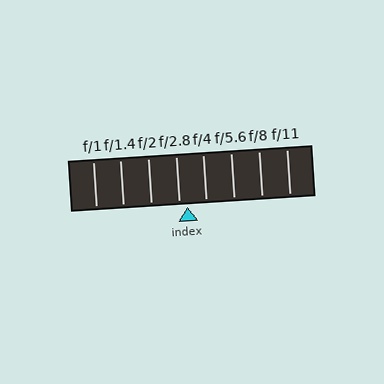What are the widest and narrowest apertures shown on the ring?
The widest aperture shown is f/1 and the narrowest is f/11.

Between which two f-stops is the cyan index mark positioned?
The index mark is between f/2.8 and f/4.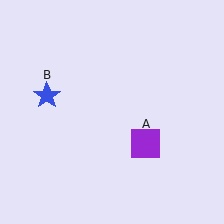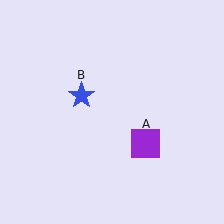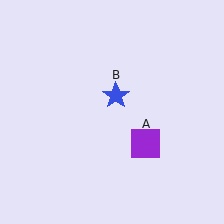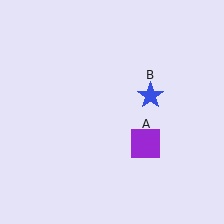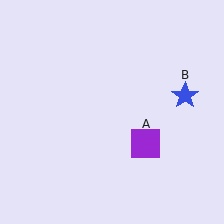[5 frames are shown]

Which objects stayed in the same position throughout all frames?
Purple square (object A) remained stationary.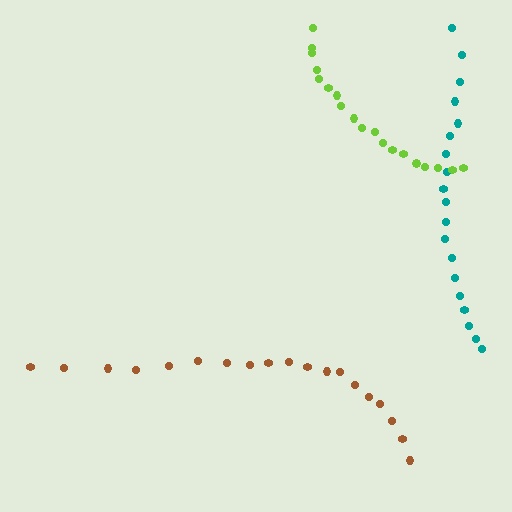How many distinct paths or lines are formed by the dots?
There are 3 distinct paths.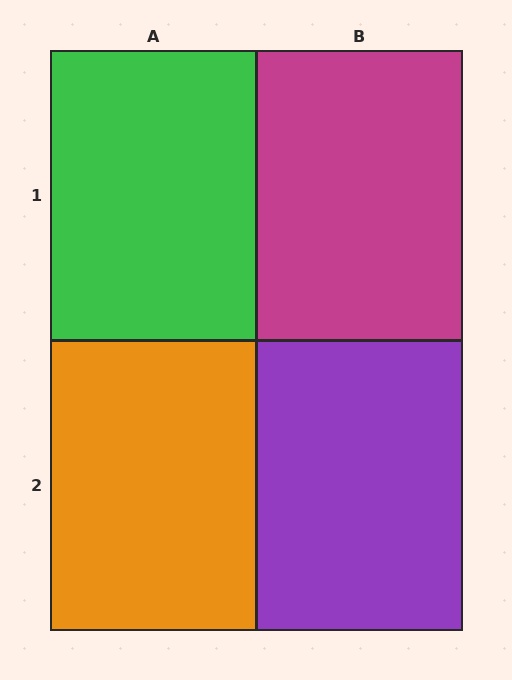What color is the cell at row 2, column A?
Orange.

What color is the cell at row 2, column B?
Purple.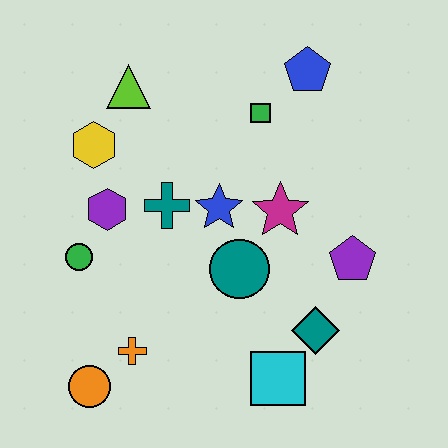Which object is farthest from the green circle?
The blue pentagon is farthest from the green circle.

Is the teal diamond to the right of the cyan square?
Yes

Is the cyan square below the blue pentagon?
Yes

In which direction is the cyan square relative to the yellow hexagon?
The cyan square is below the yellow hexagon.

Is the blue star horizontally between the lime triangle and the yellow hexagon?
No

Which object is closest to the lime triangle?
The yellow hexagon is closest to the lime triangle.